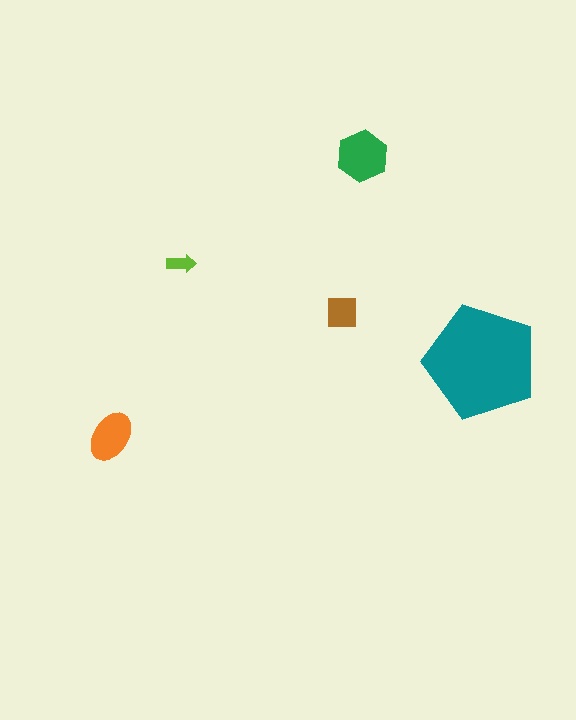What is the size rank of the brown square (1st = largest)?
4th.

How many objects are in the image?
There are 5 objects in the image.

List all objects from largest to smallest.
The teal pentagon, the green hexagon, the orange ellipse, the brown square, the lime arrow.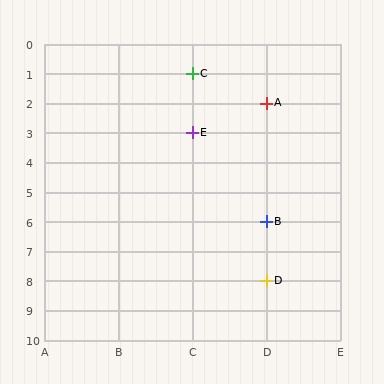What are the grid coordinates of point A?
Point A is at grid coordinates (D, 2).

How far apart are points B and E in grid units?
Points B and E are 1 column and 3 rows apart (about 3.2 grid units diagonally).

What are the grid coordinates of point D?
Point D is at grid coordinates (D, 8).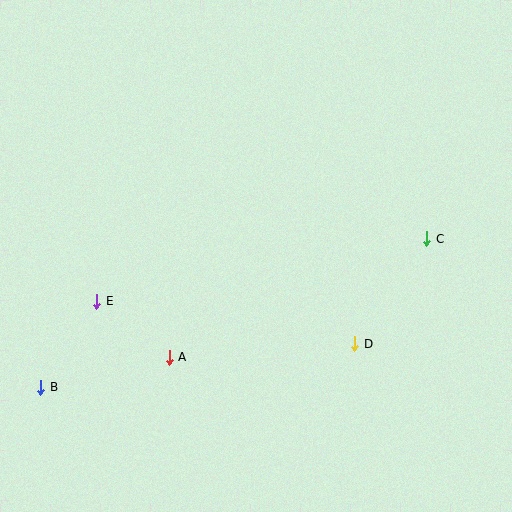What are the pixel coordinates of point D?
Point D is at (355, 344).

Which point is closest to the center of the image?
Point D at (355, 344) is closest to the center.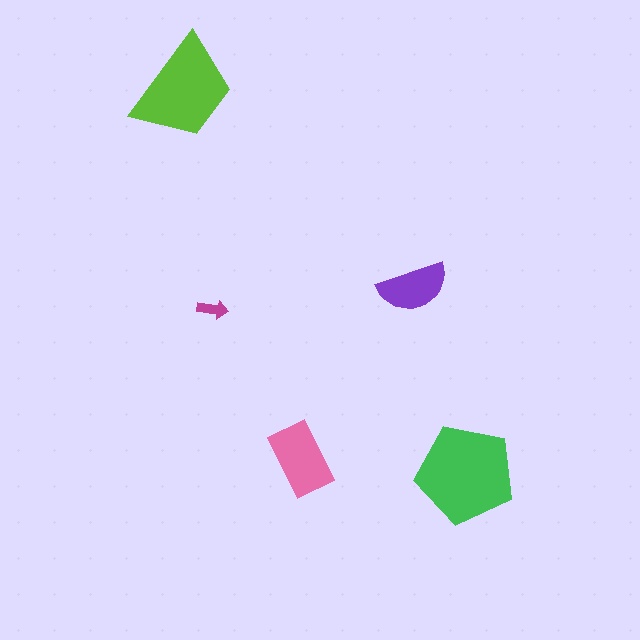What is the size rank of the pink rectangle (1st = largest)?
3rd.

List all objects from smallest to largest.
The magenta arrow, the purple semicircle, the pink rectangle, the lime trapezoid, the green pentagon.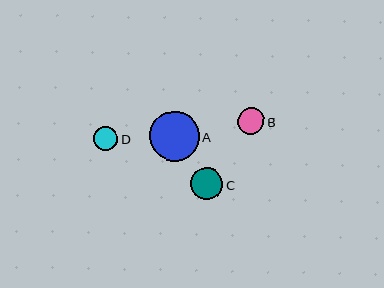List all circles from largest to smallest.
From largest to smallest: A, C, B, D.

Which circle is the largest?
Circle A is the largest with a size of approximately 49 pixels.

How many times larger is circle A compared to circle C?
Circle A is approximately 1.5 times the size of circle C.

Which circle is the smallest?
Circle D is the smallest with a size of approximately 25 pixels.